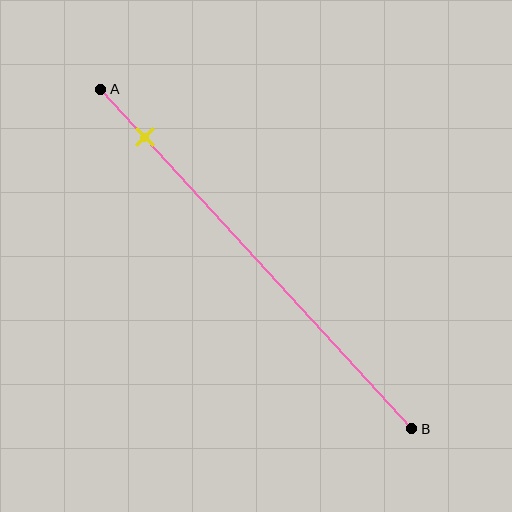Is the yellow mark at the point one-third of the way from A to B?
No, the mark is at about 15% from A, not at the 33% one-third point.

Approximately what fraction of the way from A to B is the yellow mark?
The yellow mark is approximately 15% of the way from A to B.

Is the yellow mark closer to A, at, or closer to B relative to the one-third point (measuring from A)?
The yellow mark is closer to point A than the one-third point of segment AB.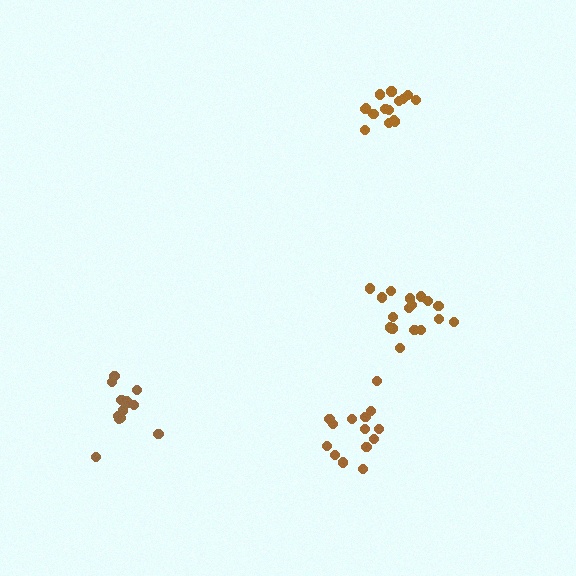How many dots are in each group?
Group 1: 13 dots, Group 2: 17 dots, Group 3: 15 dots, Group 4: 15 dots (60 total).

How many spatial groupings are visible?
There are 4 spatial groupings.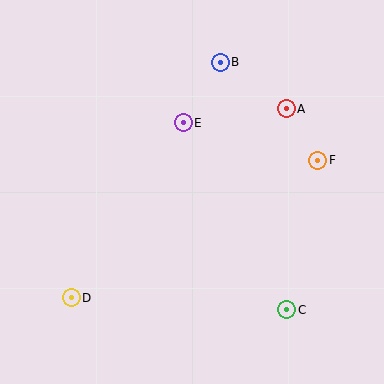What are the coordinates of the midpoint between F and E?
The midpoint between F and E is at (251, 142).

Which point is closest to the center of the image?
Point E at (183, 123) is closest to the center.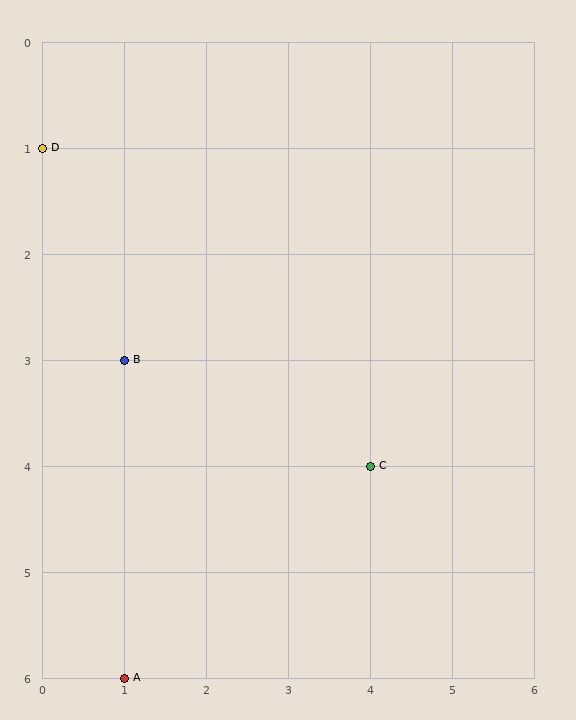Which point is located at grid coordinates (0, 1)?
Point D is at (0, 1).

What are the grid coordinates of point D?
Point D is at grid coordinates (0, 1).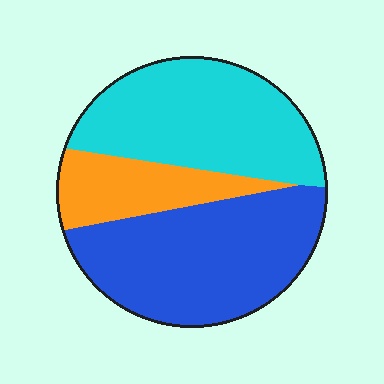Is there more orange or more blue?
Blue.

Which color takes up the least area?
Orange, at roughly 15%.